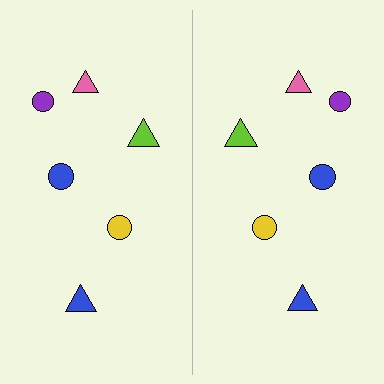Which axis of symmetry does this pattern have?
The pattern has a vertical axis of symmetry running through the center of the image.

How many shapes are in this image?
There are 12 shapes in this image.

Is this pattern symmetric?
Yes, this pattern has bilateral (reflection) symmetry.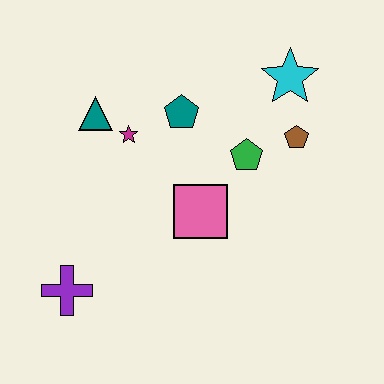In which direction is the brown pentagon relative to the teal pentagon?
The brown pentagon is to the right of the teal pentagon.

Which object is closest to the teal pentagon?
The magenta star is closest to the teal pentagon.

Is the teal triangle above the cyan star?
No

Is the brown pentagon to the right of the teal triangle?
Yes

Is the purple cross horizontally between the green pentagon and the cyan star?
No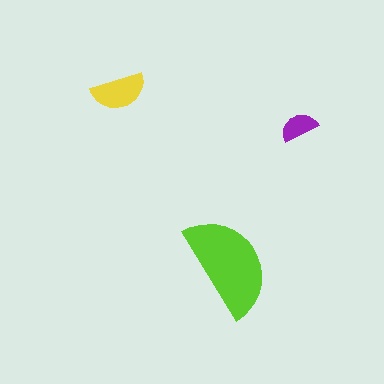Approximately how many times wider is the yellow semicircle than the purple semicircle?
About 1.5 times wider.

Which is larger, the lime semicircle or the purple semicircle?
The lime one.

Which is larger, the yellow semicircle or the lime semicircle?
The lime one.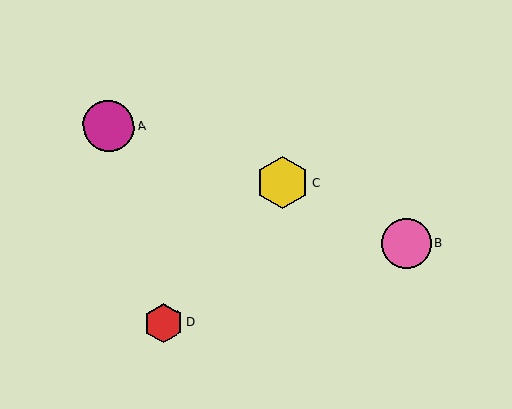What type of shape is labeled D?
Shape D is a red hexagon.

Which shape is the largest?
The yellow hexagon (labeled C) is the largest.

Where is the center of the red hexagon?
The center of the red hexagon is at (163, 323).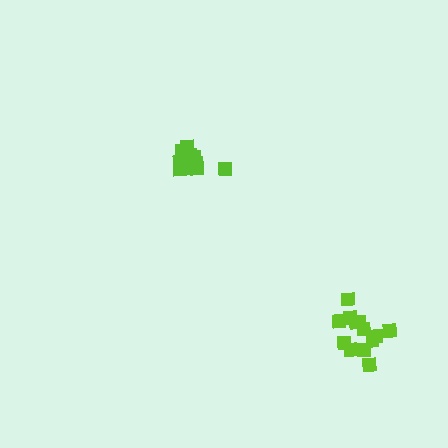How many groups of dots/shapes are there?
There are 2 groups.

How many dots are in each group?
Group 1: 13 dots, Group 2: 13 dots (26 total).